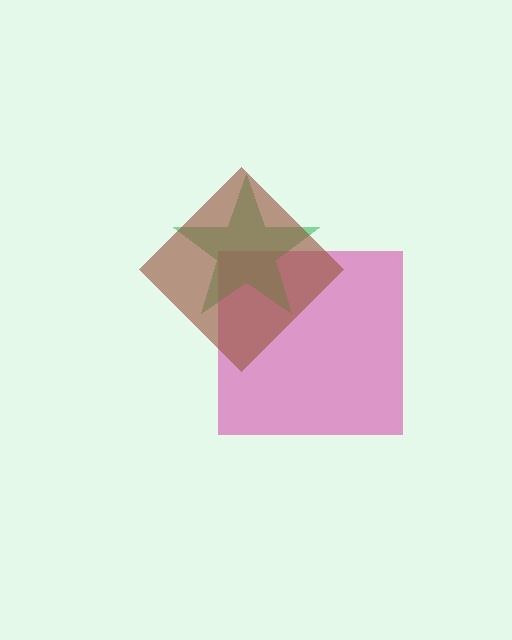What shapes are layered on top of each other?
The layered shapes are: a magenta square, a green star, a brown diamond.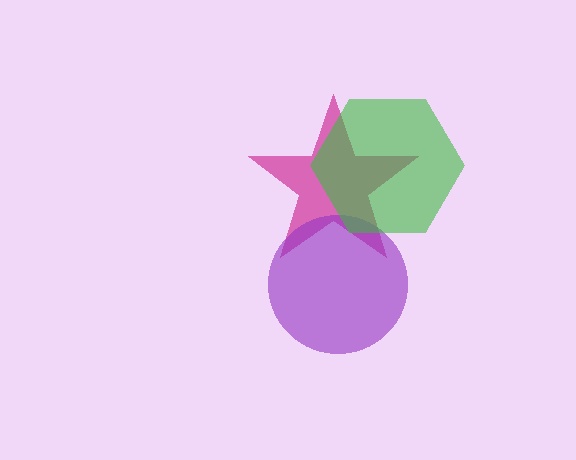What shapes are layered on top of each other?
The layered shapes are: a magenta star, a purple circle, a green hexagon.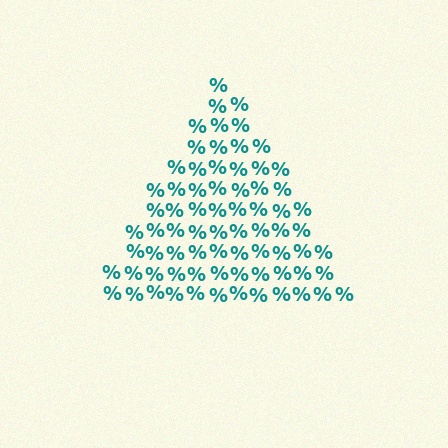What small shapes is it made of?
It is made of small percent signs.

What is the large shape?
The large shape is a triangle.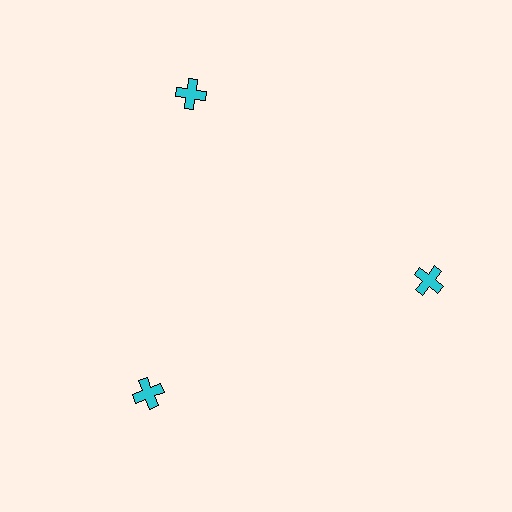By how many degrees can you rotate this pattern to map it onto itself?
The pattern maps onto itself every 120 degrees of rotation.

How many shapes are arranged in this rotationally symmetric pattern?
There are 3 shapes, arranged in 3 groups of 1.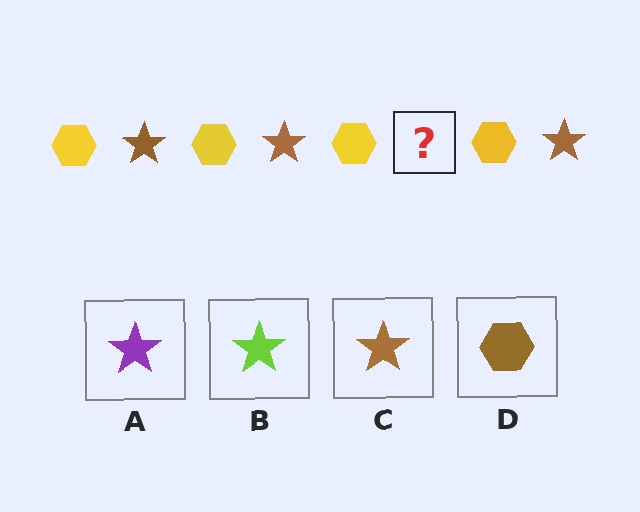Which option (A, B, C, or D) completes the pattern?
C.